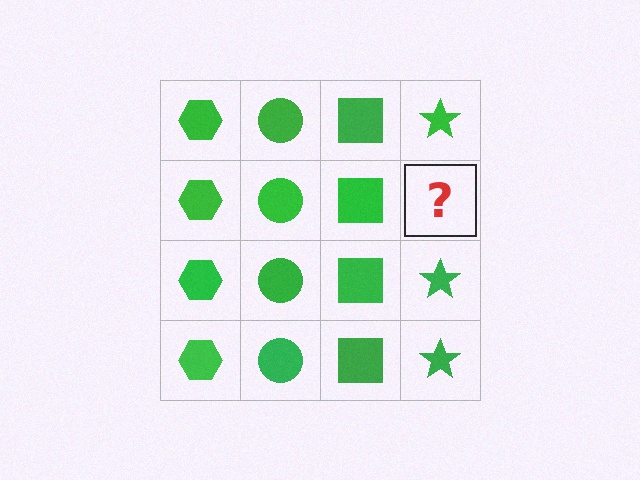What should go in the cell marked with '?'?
The missing cell should contain a green star.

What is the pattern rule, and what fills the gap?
The rule is that each column has a consistent shape. The gap should be filled with a green star.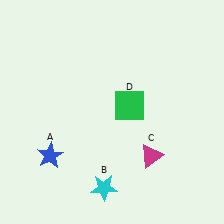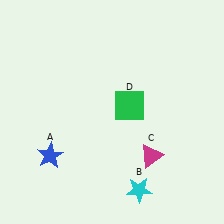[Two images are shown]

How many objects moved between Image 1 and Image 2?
1 object moved between the two images.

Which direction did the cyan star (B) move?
The cyan star (B) moved right.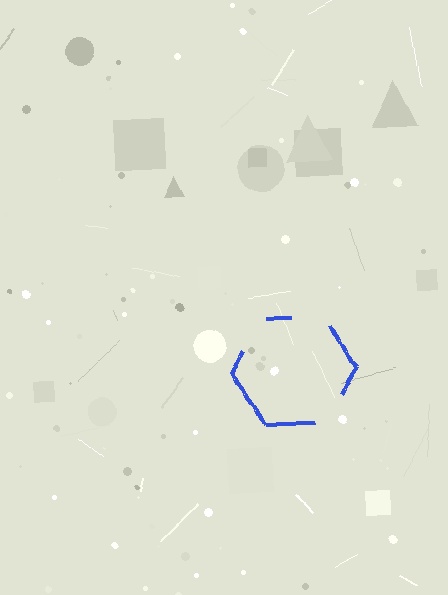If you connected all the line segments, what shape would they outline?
They would outline a hexagon.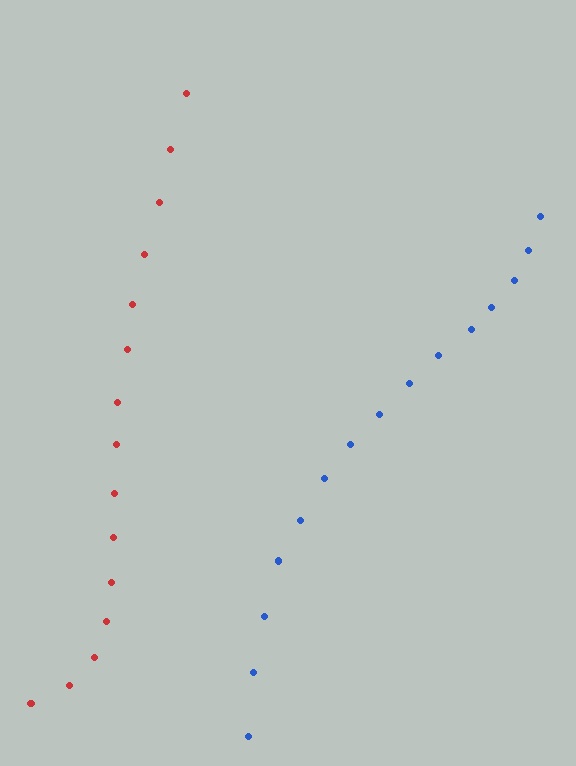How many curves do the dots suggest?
There are 2 distinct paths.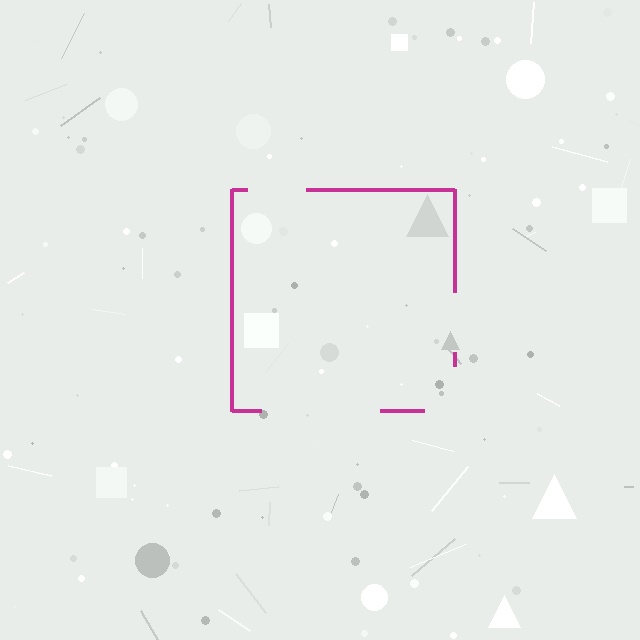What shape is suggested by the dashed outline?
The dashed outline suggests a square.